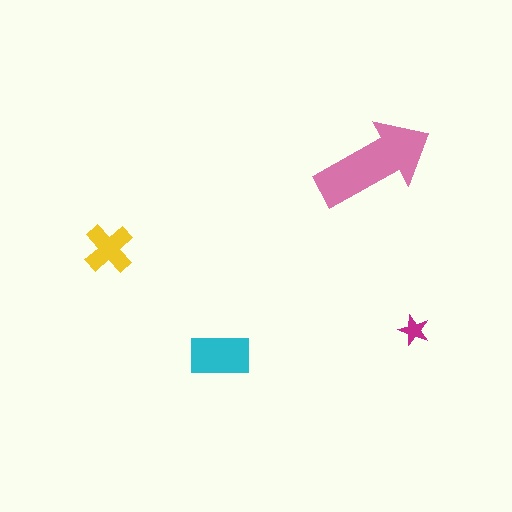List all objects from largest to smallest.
The pink arrow, the cyan rectangle, the yellow cross, the magenta star.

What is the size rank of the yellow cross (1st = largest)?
3rd.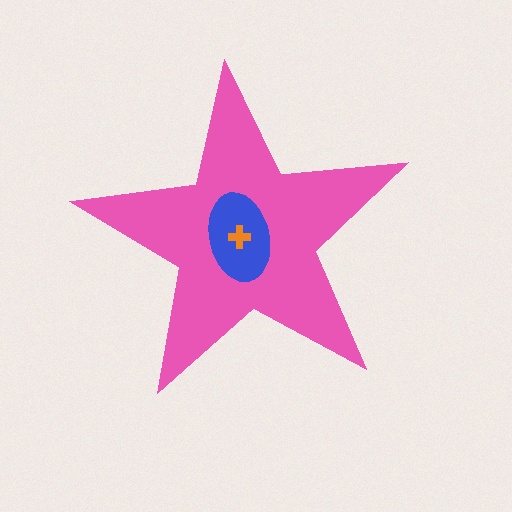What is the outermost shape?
The pink star.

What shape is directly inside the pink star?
The blue ellipse.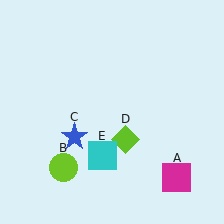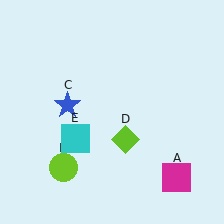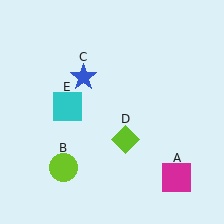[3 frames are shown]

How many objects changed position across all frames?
2 objects changed position: blue star (object C), cyan square (object E).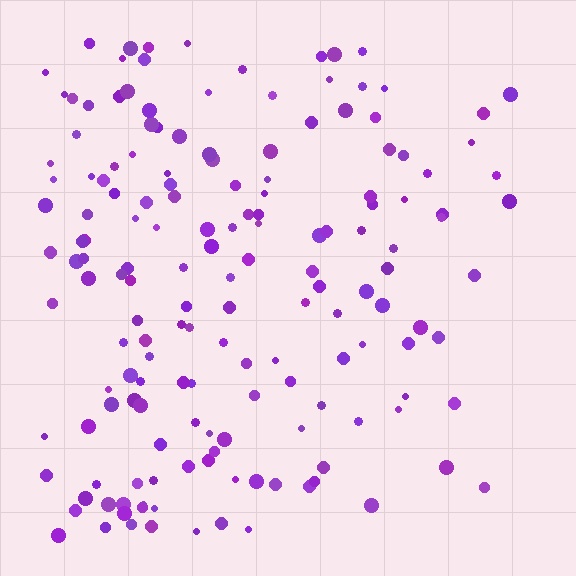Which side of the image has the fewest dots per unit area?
The right.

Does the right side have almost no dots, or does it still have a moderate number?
Still a moderate number, just noticeably fewer than the left.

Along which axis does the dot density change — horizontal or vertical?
Horizontal.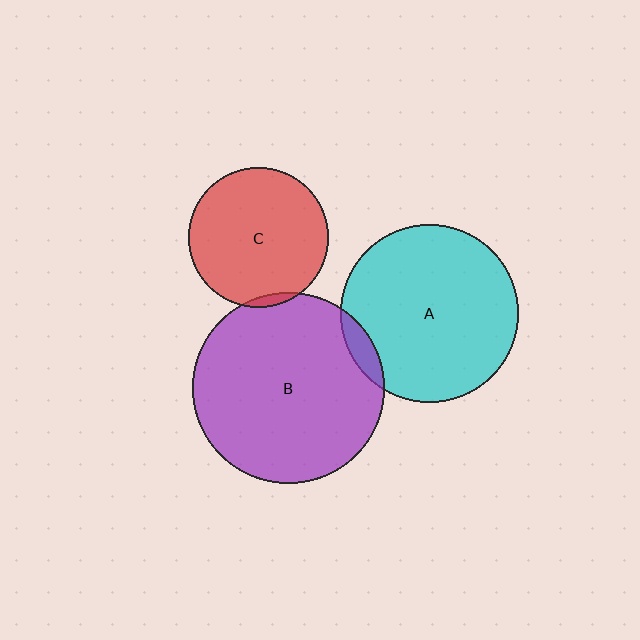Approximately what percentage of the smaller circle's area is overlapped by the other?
Approximately 5%.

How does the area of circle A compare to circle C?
Approximately 1.6 times.